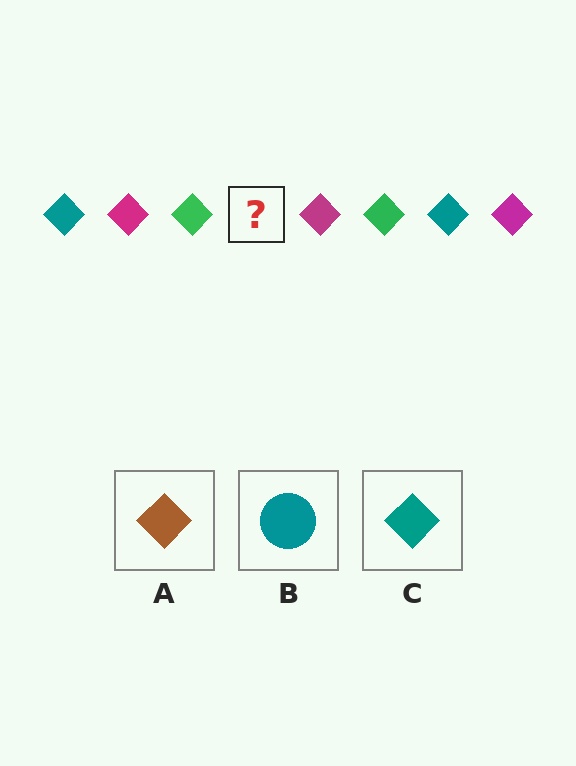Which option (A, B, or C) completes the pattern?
C.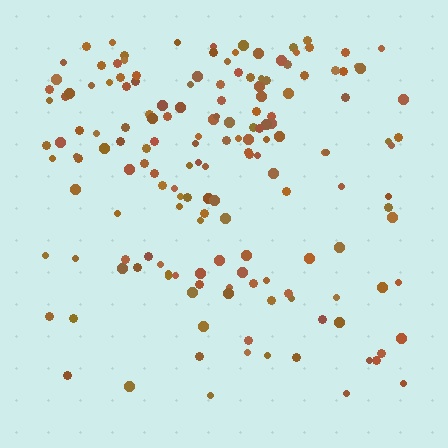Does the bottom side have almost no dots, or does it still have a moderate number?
Still a moderate number, just noticeably fewer than the top.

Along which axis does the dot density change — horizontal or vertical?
Vertical.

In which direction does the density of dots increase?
From bottom to top, with the top side densest.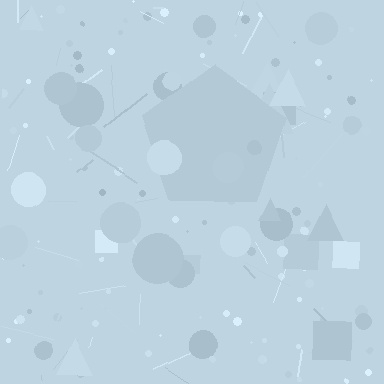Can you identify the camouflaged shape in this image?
The camouflaged shape is a pentagon.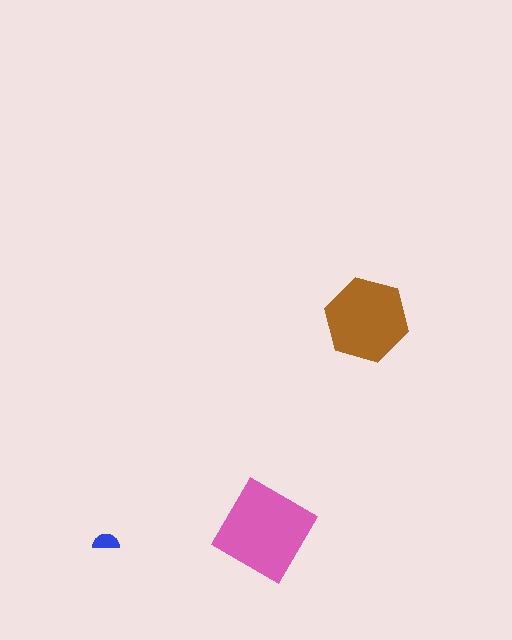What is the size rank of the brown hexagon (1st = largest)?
2nd.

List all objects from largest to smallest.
The pink diamond, the brown hexagon, the blue semicircle.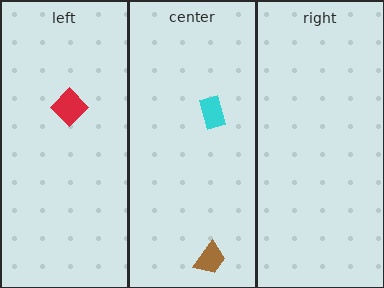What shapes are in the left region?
The red diamond.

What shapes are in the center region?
The brown trapezoid, the cyan rectangle.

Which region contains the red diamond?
The left region.